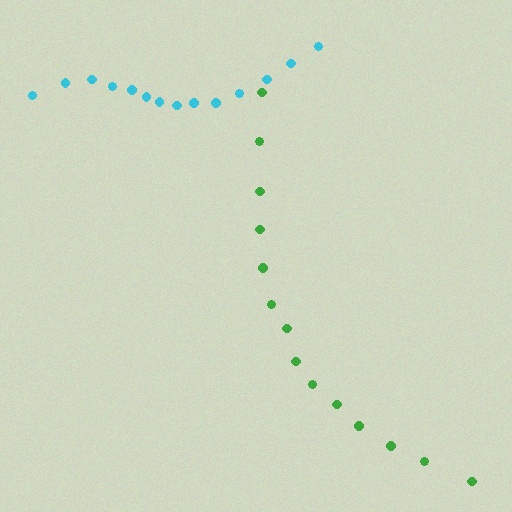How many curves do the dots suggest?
There are 2 distinct paths.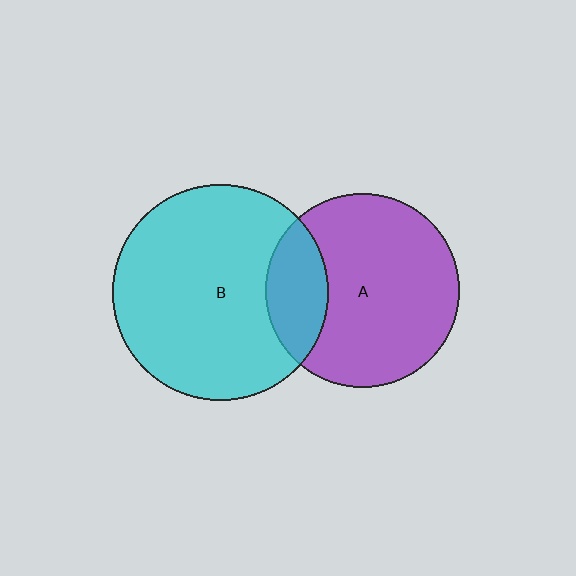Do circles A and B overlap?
Yes.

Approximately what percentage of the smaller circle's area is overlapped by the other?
Approximately 20%.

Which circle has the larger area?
Circle B (cyan).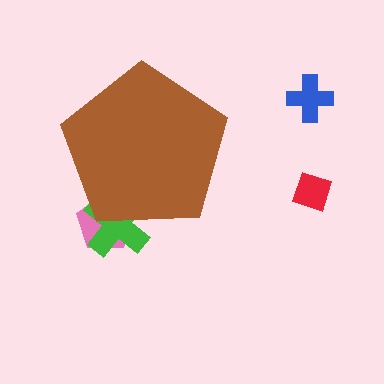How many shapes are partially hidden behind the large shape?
2 shapes are partially hidden.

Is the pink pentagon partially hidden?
Yes, the pink pentagon is partially hidden behind the brown pentagon.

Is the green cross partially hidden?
Yes, the green cross is partially hidden behind the brown pentagon.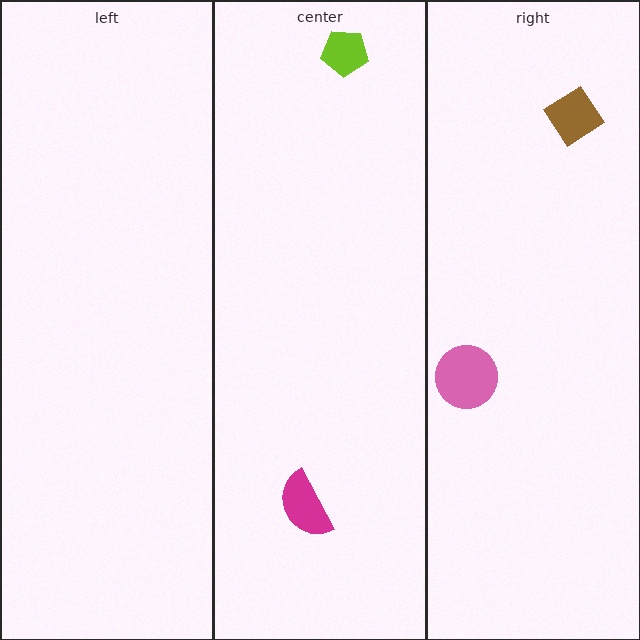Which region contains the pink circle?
The right region.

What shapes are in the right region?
The pink circle, the brown diamond.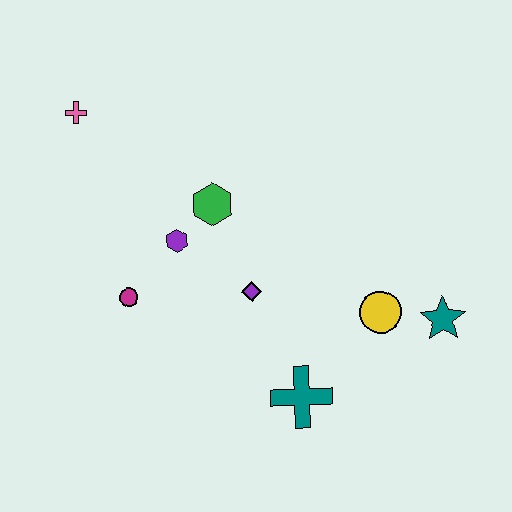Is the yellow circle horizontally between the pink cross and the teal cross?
No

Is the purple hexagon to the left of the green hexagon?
Yes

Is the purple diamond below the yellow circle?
No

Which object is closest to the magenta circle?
The purple hexagon is closest to the magenta circle.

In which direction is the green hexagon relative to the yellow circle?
The green hexagon is to the left of the yellow circle.